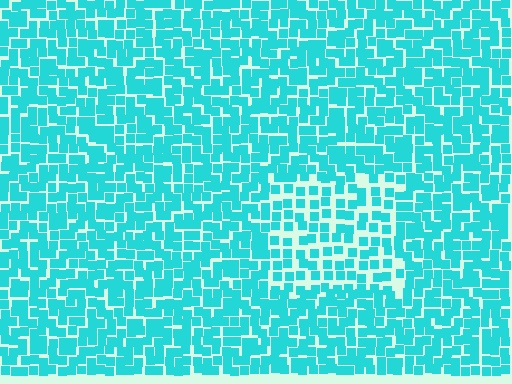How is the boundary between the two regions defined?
The boundary is defined by a change in element density (approximately 1.6x ratio). All elements are the same color, size, and shape.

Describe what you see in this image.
The image contains small cyan elements arranged at two different densities. A rectangle-shaped region is visible where the elements are less densely packed than the surrounding area.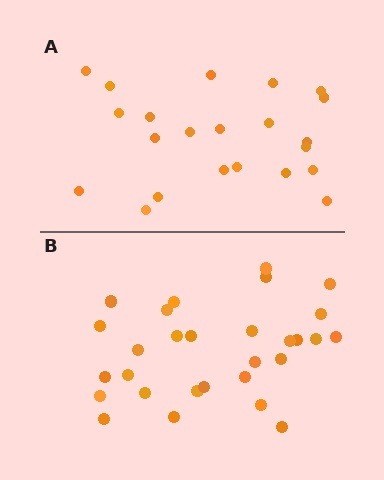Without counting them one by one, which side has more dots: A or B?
Region B (the bottom region) has more dots.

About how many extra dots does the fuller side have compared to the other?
Region B has roughly 8 or so more dots than region A.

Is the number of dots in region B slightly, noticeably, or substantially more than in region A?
Region B has noticeably more, but not dramatically so. The ratio is roughly 1.3 to 1.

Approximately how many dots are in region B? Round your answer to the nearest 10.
About 30 dots. (The exact count is 29, which rounds to 30.)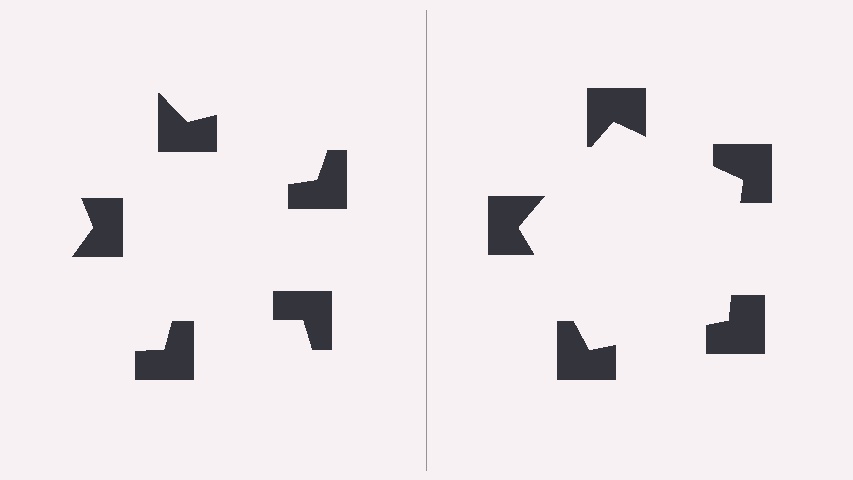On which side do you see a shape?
An illusory pentagon appears on the right side. On the left side the wedge cuts are rotated, so no coherent shape forms.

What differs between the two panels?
The notched squares are positioned identically on both sides; only the wedge orientations differ. On the right they align to a pentagon; on the left they are misaligned.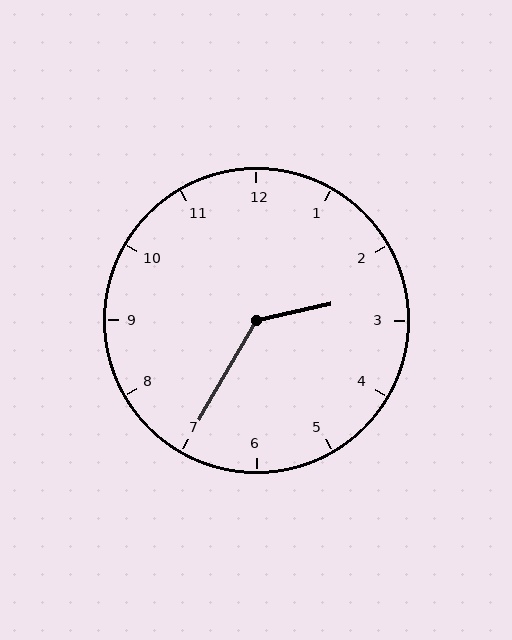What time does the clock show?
2:35.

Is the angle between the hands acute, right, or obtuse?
It is obtuse.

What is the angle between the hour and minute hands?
Approximately 132 degrees.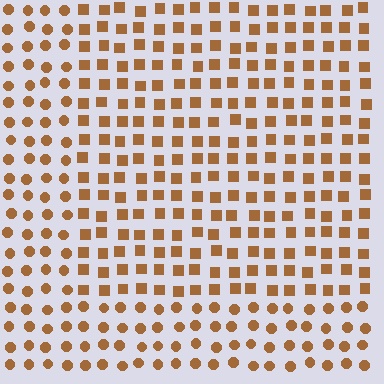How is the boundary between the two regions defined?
The boundary is defined by a change in element shape: squares inside vs. circles outside. All elements share the same color and spacing.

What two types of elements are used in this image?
The image uses squares inside the rectangle region and circles outside it.